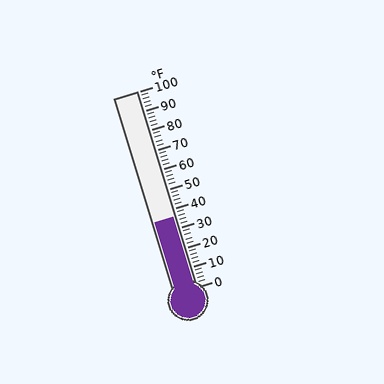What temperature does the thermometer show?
The thermometer shows approximately 36°F.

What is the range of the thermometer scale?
The thermometer scale ranges from 0°F to 100°F.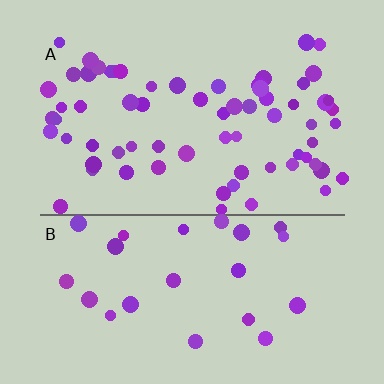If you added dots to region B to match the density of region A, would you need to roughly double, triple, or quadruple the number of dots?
Approximately triple.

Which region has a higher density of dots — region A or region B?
A (the top).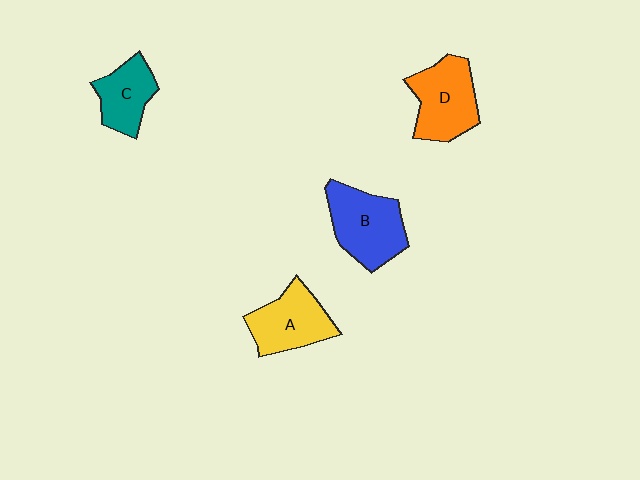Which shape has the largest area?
Shape B (blue).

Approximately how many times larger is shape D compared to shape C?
Approximately 1.4 times.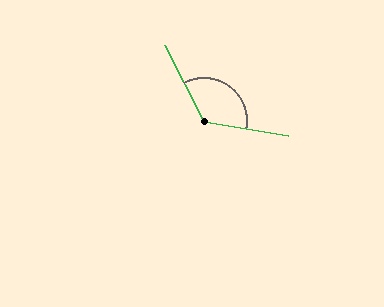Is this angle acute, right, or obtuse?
It is obtuse.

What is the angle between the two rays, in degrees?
Approximately 127 degrees.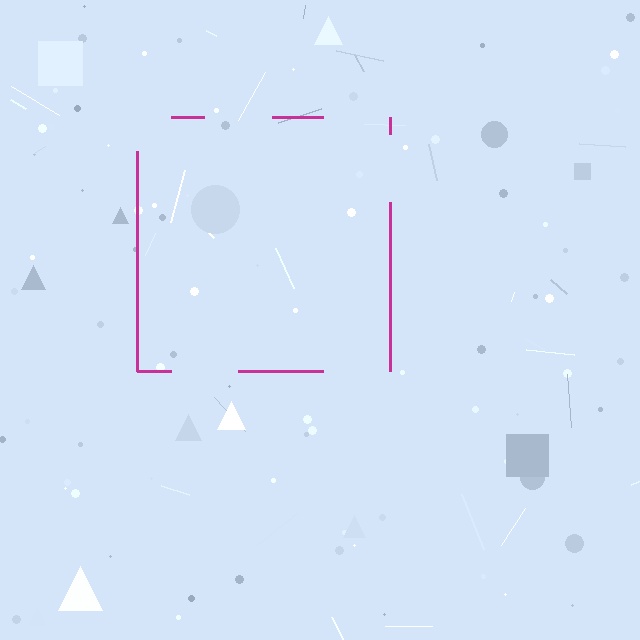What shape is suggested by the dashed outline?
The dashed outline suggests a square.